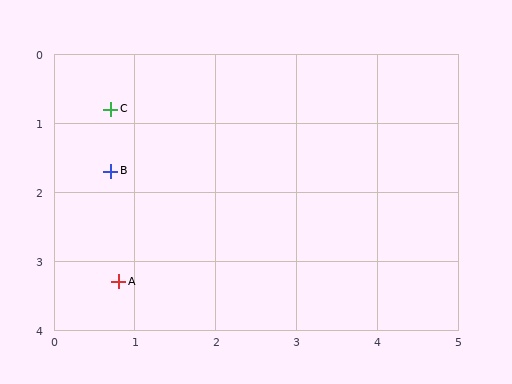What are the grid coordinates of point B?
Point B is at approximately (0.7, 1.7).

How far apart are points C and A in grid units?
Points C and A are about 2.5 grid units apart.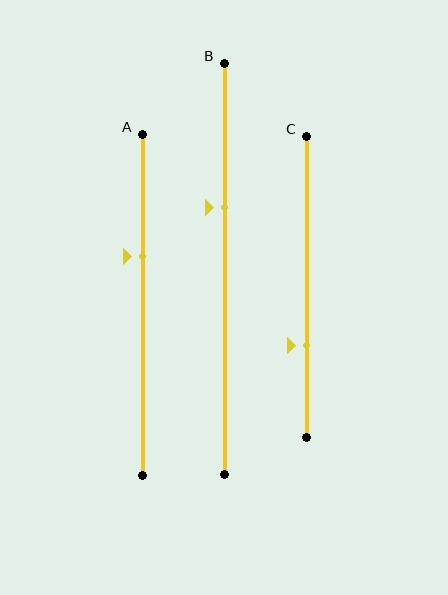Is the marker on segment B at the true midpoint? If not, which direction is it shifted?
No, the marker on segment B is shifted upward by about 15% of the segment length.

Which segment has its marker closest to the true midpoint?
Segment A has its marker closest to the true midpoint.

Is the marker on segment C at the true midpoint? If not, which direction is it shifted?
No, the marker on segment C is shifted downward by about 20% of the segment length.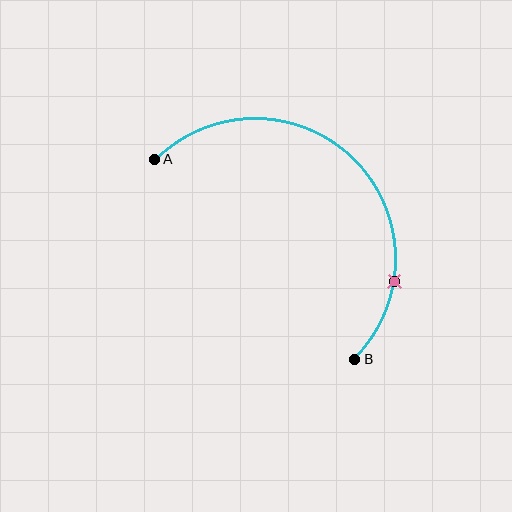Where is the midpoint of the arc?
The arc midpoint is the point on the curve farthest from the straight line joining A and B. It sits above and to the right of that line.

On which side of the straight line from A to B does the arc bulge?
The arc bulges above and to the right of the straight line connecting A and B.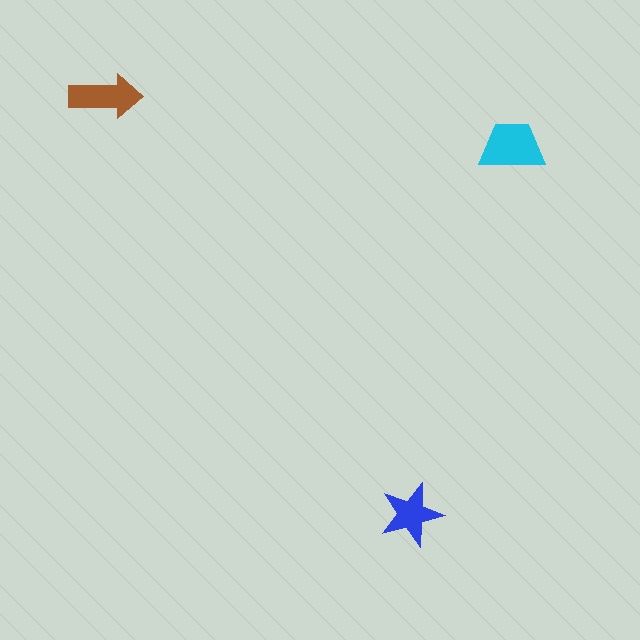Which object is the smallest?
The blue star.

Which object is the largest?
The cyan trapezoid.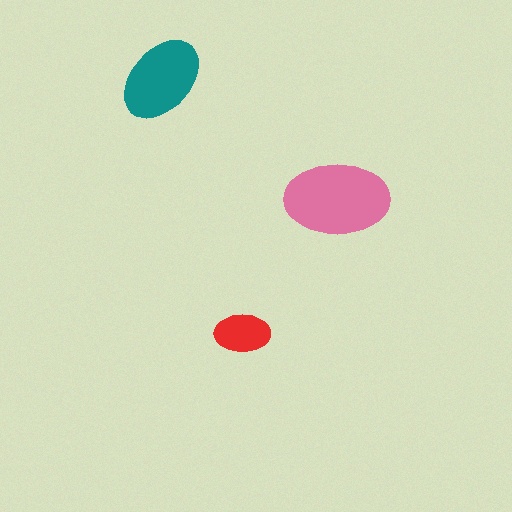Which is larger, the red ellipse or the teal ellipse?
The teal one.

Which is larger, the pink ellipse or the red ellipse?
The pink one.